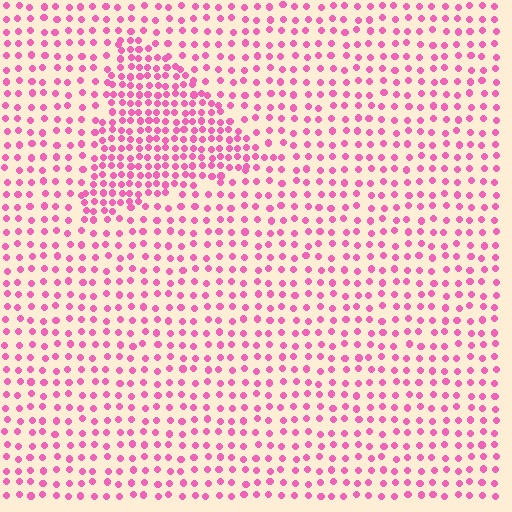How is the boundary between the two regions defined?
The boundary is defined by a change in element density (approximately 1.9x ratio). All elements are the same color, size, and shape.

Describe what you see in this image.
The image contains small pink elements arranged at two different densities. A triangle-shaped region is visible where the elements are more densely packed than the surrounding area.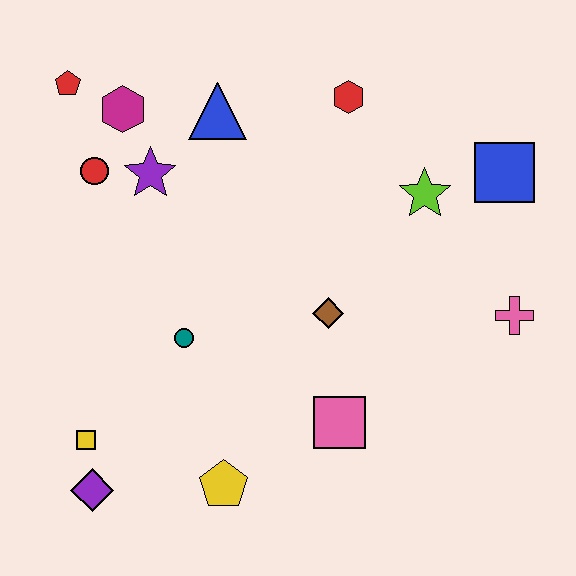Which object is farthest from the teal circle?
The blue square is farthest from the teal circle.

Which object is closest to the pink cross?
The blue square is closest to the pink cross.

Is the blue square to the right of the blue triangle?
Yes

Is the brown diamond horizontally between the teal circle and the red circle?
No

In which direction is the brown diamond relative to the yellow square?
The brown diamond is to the right of the yellow square.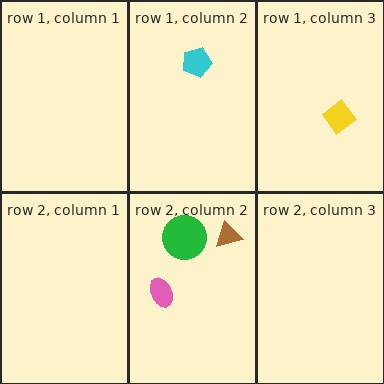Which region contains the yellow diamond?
The row 1, column 3 region.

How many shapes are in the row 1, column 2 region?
1.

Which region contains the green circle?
The row 2, column 2 region.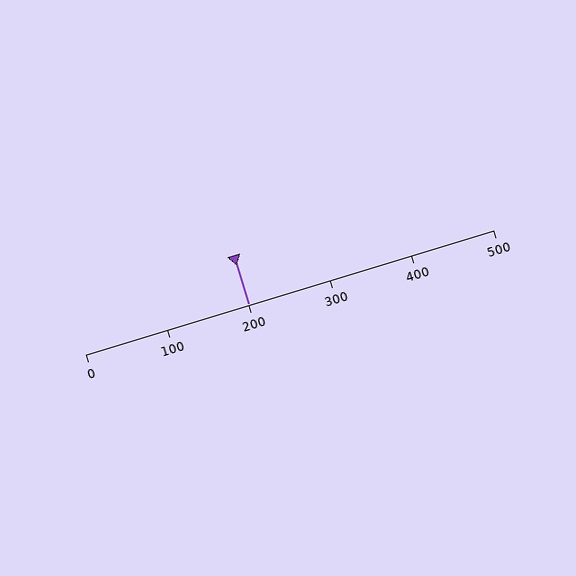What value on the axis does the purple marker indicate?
The marker indicates approximately 200.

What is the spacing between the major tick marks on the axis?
The major ticks are spaced 100 apart.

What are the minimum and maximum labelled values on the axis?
The axis runs from 0 to 500.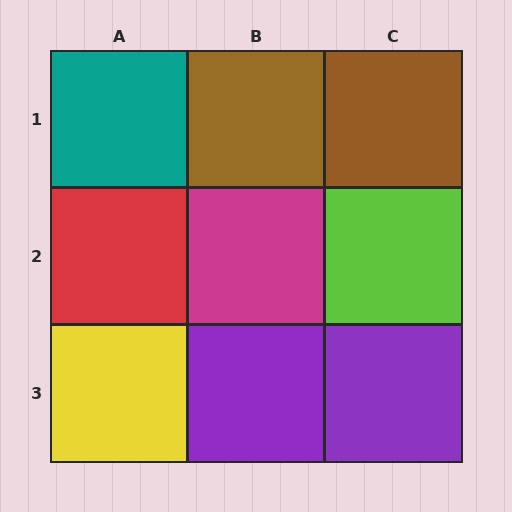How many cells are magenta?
1 cell is magenta.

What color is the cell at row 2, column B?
Magenta.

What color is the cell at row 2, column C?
Lime.